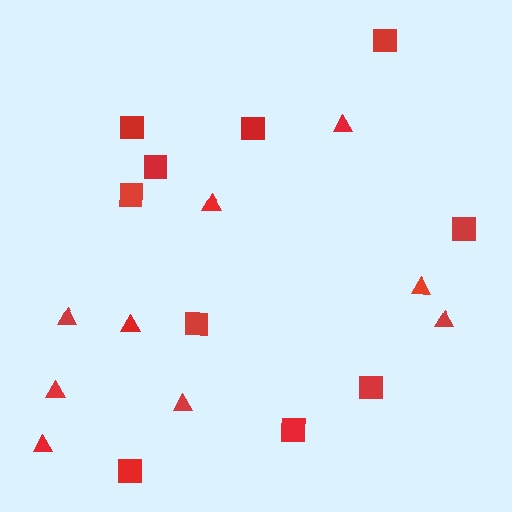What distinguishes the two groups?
There are 2 groups: one group of squares (10) and one group of triangles (9).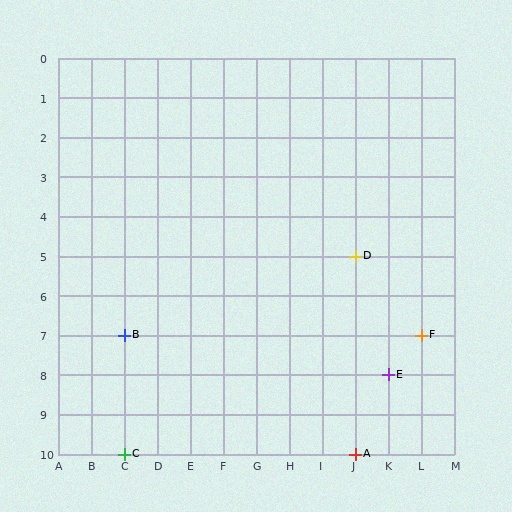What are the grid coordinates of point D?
Point D is at grid coordinates (J, 5).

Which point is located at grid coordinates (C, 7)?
Point B is at (C, 7).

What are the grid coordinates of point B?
Point B is at grid coordinates (C, 7).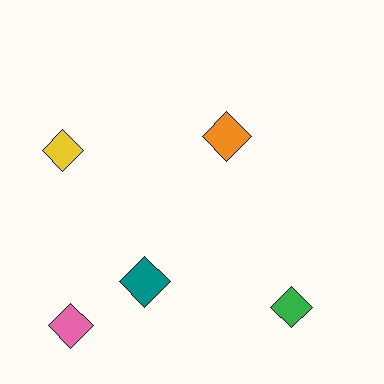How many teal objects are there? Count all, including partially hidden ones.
There is 1 teal object.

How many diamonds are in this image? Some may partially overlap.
There are 5 diamonds.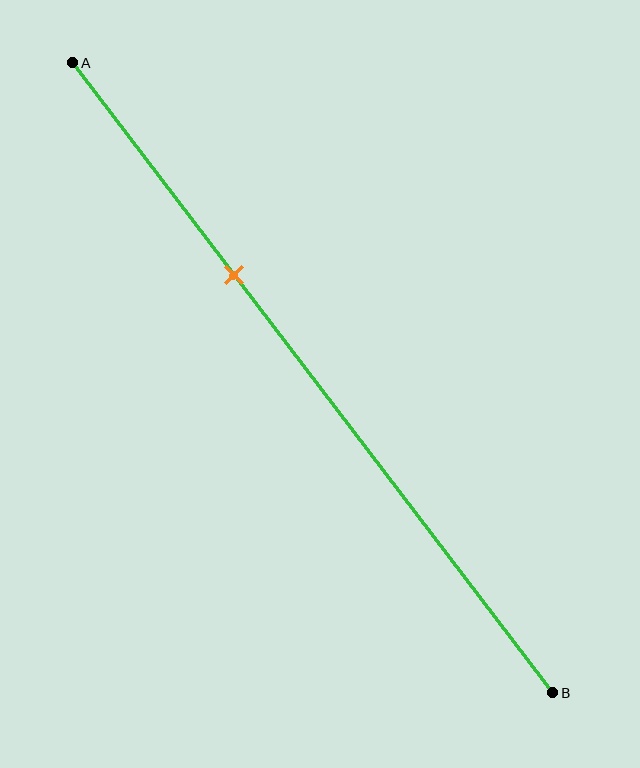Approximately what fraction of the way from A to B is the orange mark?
The orange mark is approximately 35% of the way from A to B.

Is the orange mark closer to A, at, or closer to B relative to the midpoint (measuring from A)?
The orange mark is closer to point A than the midpoint of segment AB.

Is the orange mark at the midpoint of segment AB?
No, the mark is at about 35% from A, not at the 50% midpoint.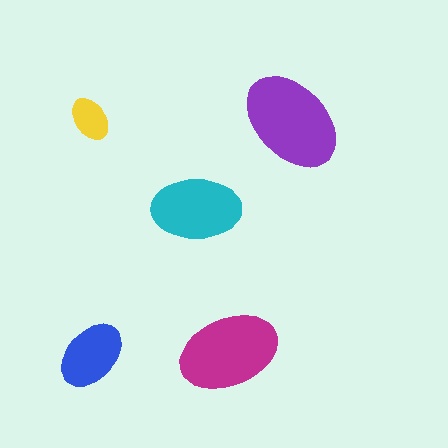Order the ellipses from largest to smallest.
the purple one, the magenta one, the cyan one, the blue one, the yellow one.